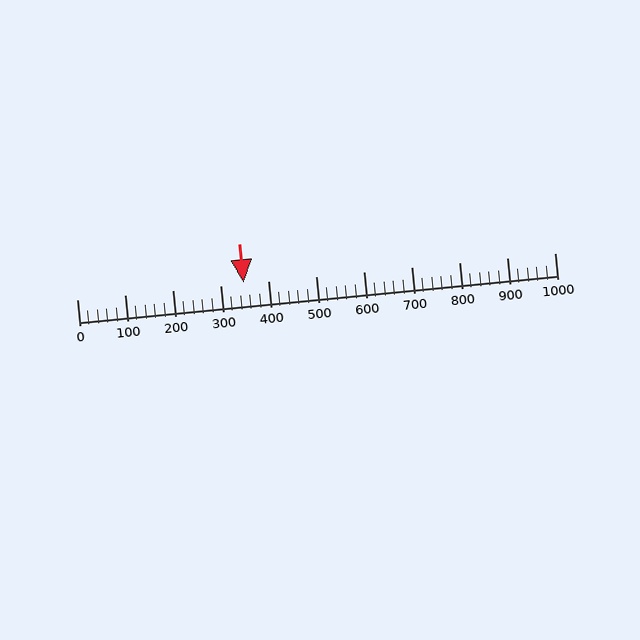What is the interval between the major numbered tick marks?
The major tick marks are spaced 100 units apart.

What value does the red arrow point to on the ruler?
The red arrow points to approximately 349.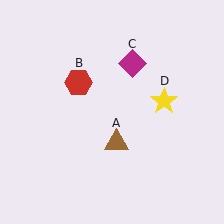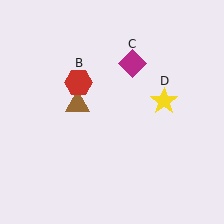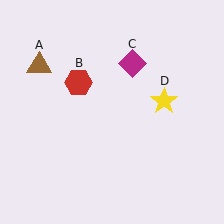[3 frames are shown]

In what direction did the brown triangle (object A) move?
The brown triangle (object A) moved up and to the left.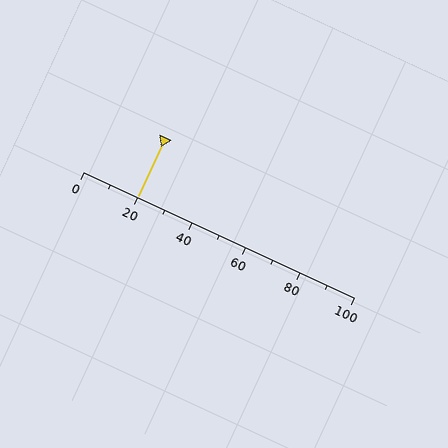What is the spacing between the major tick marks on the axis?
The major ticks are spaced 20 apart.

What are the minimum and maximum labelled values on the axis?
The axis runs from 0 to 100.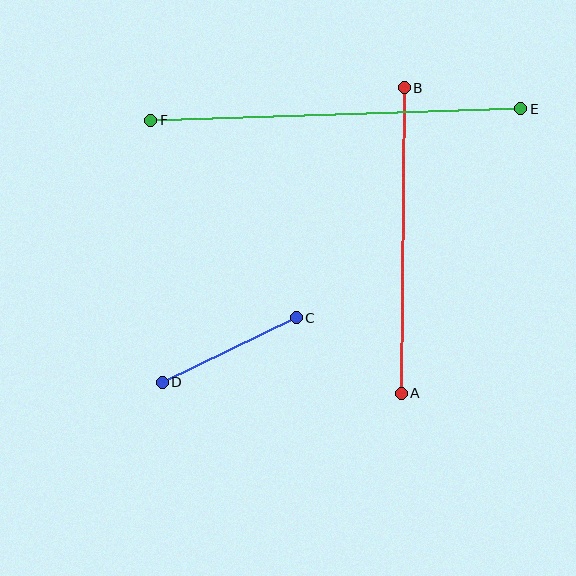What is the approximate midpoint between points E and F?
The midpoint is at approximately (336, 115) pixels.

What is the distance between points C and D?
The distance is approximately 149 pixels.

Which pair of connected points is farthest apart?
Points E and F are farthest apart.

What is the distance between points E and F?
The distance is approximately 370 pixels.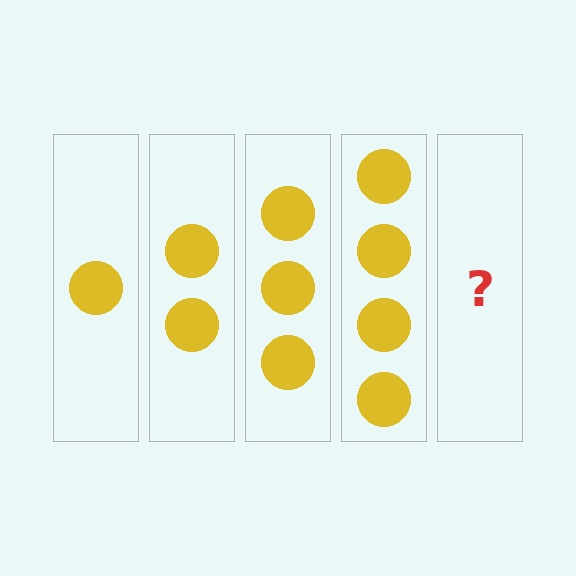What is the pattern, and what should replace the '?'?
The pattern is that each step adds one more circle. The '?' should be 5 circles.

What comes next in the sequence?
The next element should be 5 circles.